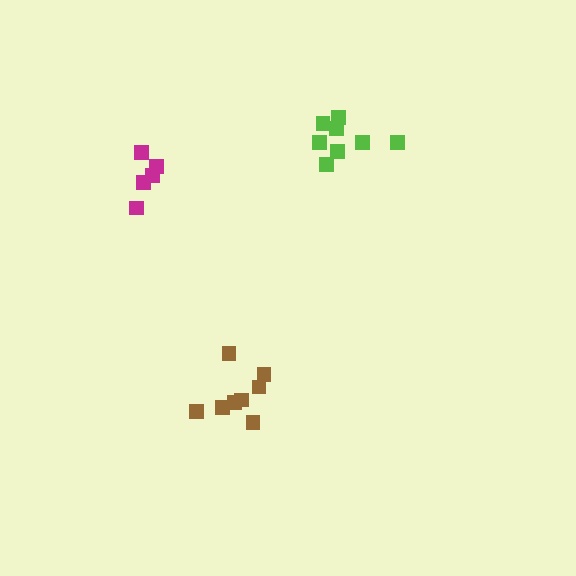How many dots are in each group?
Group 1: 8 dots, Group 2: 8 dots, Group 3: 5 dots (21 total).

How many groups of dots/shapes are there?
There are 3 groups.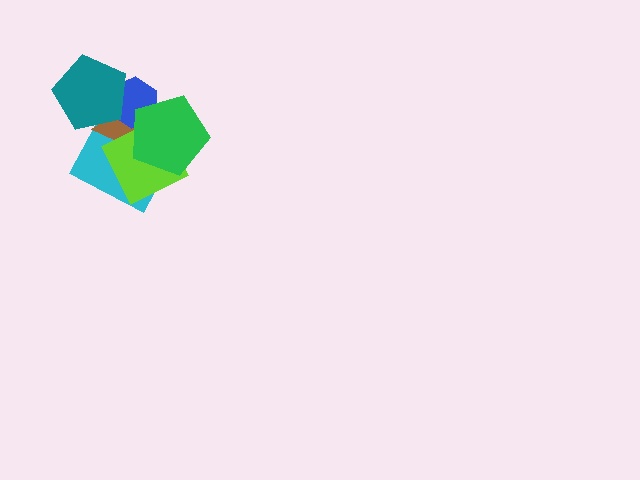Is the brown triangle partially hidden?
Yes, it is partially covered by another shape.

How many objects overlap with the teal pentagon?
3 objects overlap with the teal pentagon.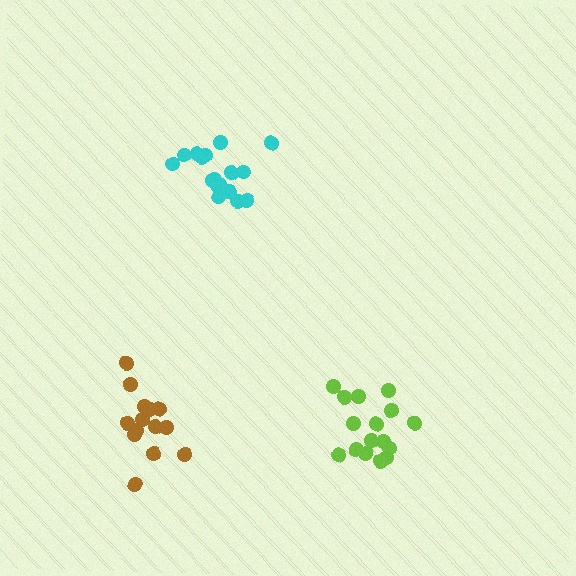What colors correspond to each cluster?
The clusters are colored: cyan, lime, brown.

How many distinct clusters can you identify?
There are 3 distinct clusters.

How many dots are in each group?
Group 1: 17 dots, Group 2: 16 dots, Group 3: 14 dots (47 total).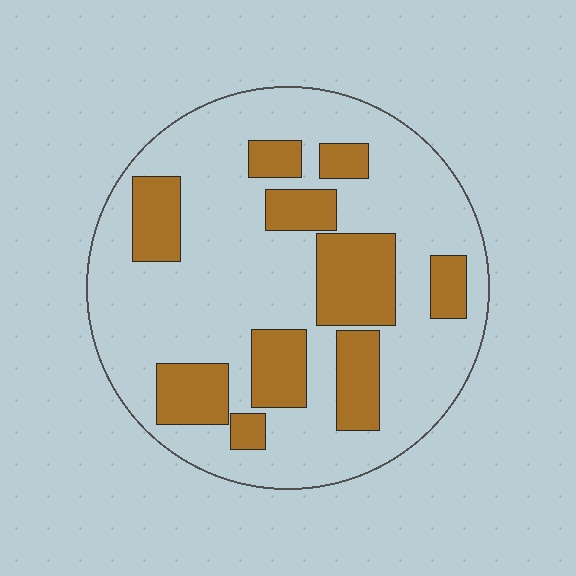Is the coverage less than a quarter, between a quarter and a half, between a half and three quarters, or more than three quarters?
Between a quarter and a half.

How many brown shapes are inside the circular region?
10.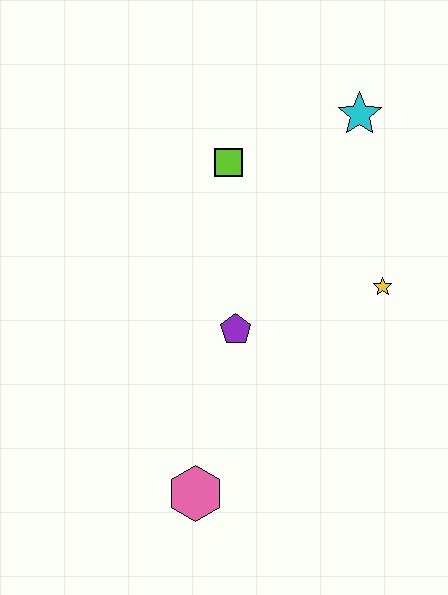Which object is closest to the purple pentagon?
The yellow star is closest to the purple pentagon.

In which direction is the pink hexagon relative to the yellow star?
The pink hexagon is below the yellow star.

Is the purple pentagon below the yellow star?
Yes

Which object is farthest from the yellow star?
The pink hexagon is farthest from the yellow star.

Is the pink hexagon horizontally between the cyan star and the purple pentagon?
No